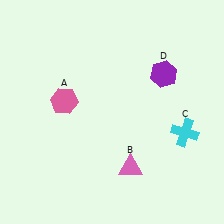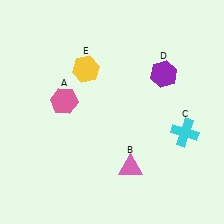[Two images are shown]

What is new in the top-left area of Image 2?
A yellow hexagon (E) was added in the top-left area of Image 2.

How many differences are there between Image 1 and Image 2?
There is 1 difference between the two images.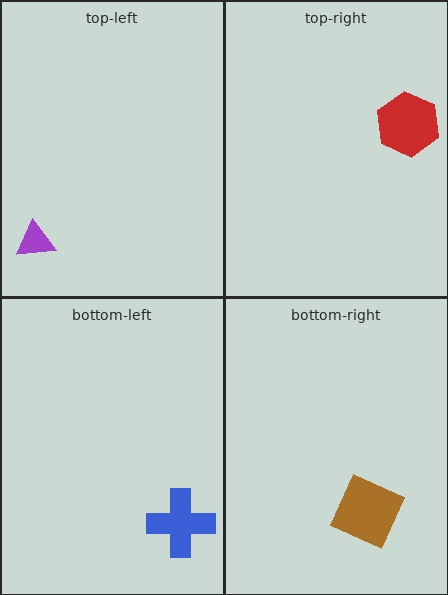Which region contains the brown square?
The bottom-right region.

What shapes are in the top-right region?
The red hexagon.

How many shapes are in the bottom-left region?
1.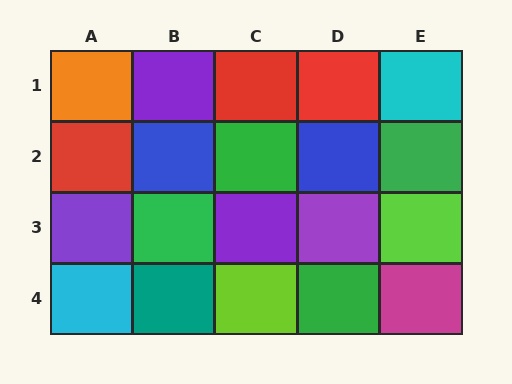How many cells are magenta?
1 cell is magenta.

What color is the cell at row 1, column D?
Red.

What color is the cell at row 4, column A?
Cyan.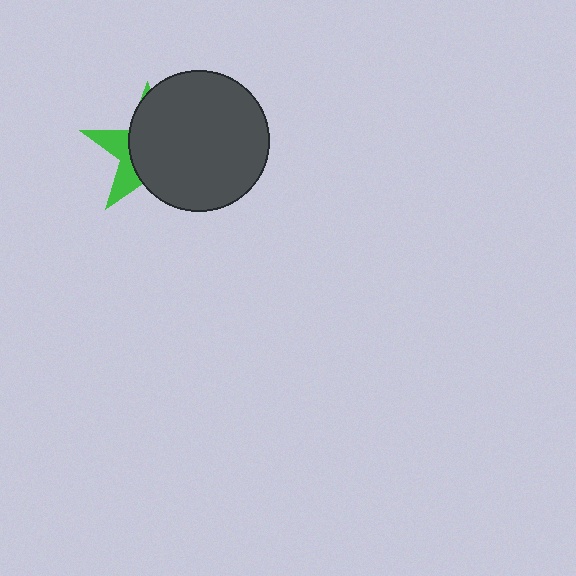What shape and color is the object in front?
The object in front is a dark gray circle.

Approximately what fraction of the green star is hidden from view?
Roughly 70% of the green star is hidden behind the dark gray circle.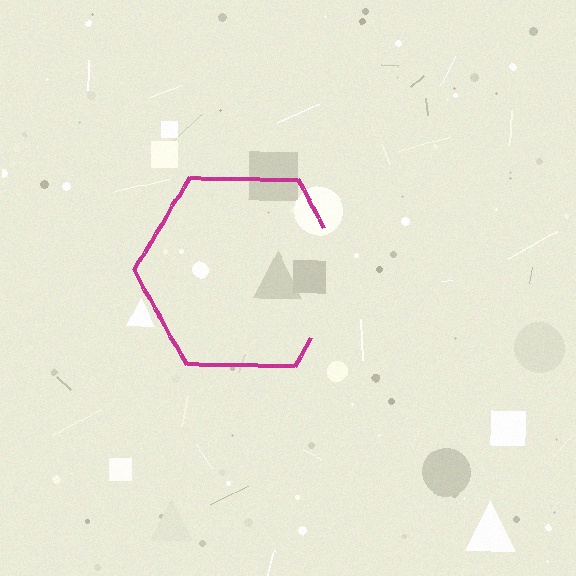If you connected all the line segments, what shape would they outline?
They would outline a hexagon.